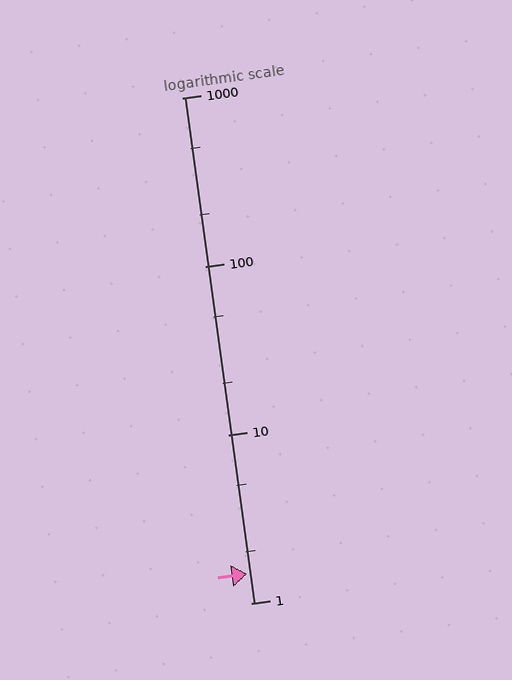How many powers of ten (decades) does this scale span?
The scale spans 3 decades, from 1 to 1000.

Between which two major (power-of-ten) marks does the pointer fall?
The pointer is between 1 and 10.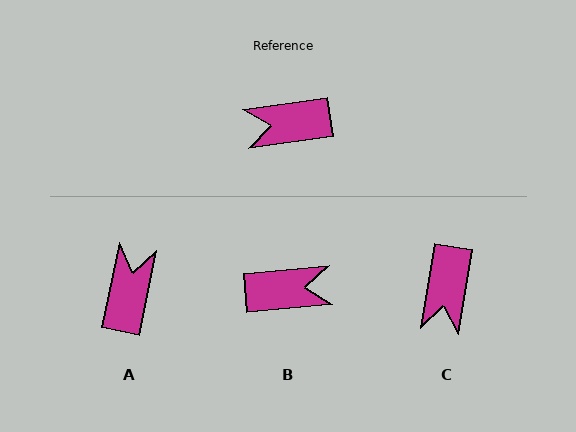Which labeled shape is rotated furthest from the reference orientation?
B, about 177 degrees away.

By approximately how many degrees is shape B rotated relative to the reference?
Approximately 177 degrees counter-clockwise.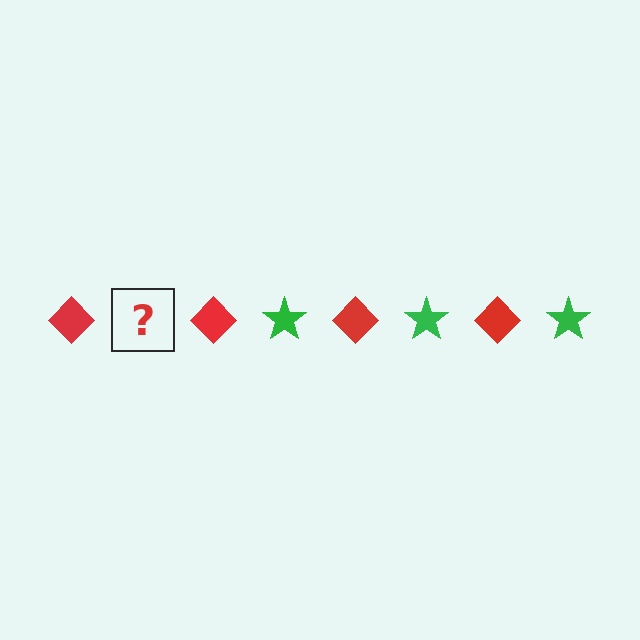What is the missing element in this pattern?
The missing element is a green star.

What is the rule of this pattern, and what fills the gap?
The rule is that the pattern alternates between red diamond and green star. The gap should be filled with a green star.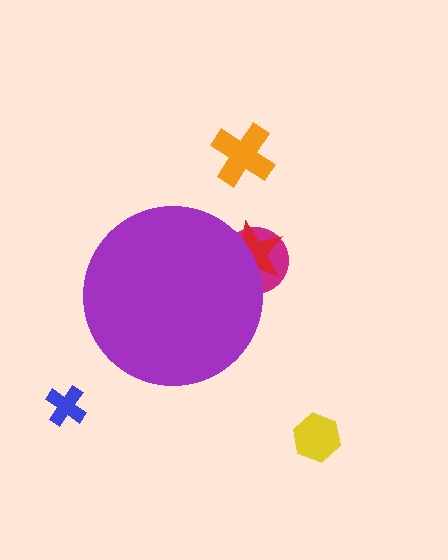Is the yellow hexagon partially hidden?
No, the yellow hexagon is fully visible.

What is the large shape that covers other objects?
A purple circle.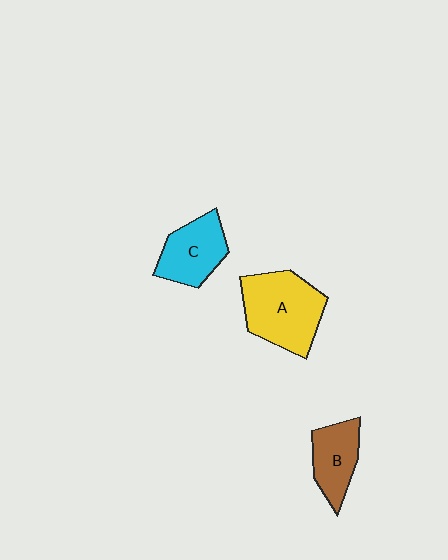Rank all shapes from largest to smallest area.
From largest to smallest: A (yellow), C (cyan), B (brown).